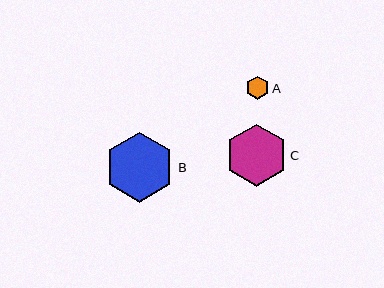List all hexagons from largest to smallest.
From largest to smallest: B, C, A.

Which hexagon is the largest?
Hexagon B is the largest with a size of approximately 70 pixels.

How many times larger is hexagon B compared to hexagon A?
Hexagon B is approximately 3.0 times the size of hexagon A.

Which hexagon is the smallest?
Hexagon A is the smallest with a size of approximately 23 pixels.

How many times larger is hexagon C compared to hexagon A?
Hexagon C is approximately 2.7 times the size of hexagon A.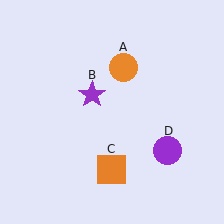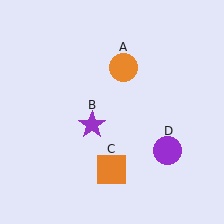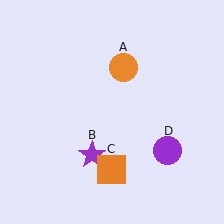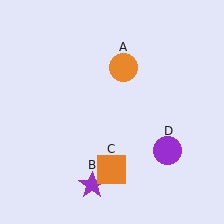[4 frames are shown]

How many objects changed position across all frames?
1 object changed position: purple star (object B).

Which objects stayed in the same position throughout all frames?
Orange circle (object A) and orange square (object C) and purple circle (object D) remained stationary.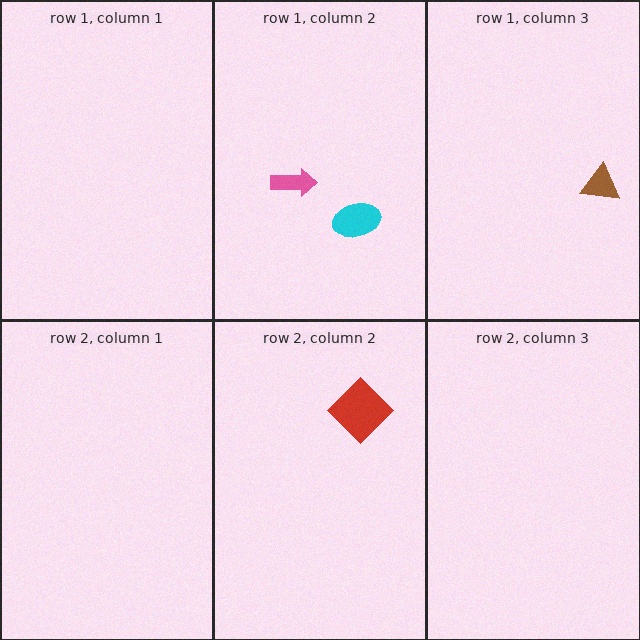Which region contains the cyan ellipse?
The row 1, column 2 region.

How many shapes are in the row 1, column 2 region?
2.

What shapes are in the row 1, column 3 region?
The brown triangle.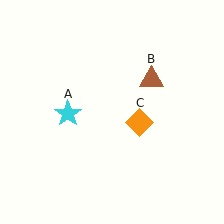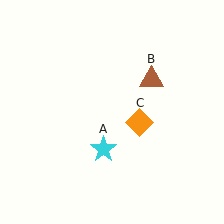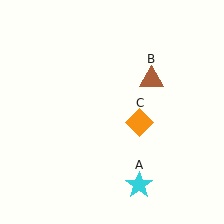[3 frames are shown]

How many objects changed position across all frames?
1 object changed position: cyan star (object A).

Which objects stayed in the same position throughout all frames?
Brown triangle (object B) and orange diamond (object C) remained stationary.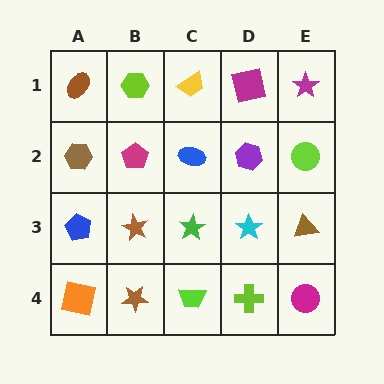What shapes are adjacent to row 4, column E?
A brown triangle (row 3, column E), a lime cross (row 4, column D).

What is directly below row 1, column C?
A blue ellipse.